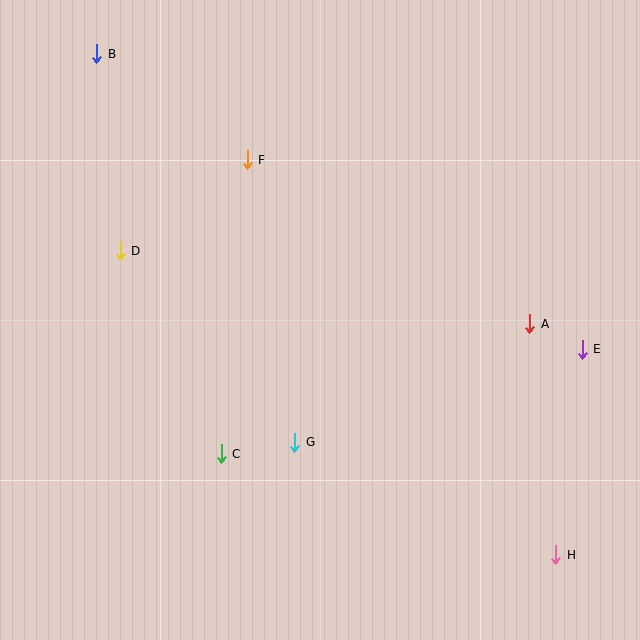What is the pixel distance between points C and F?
The distance between C and F is 295 pixels.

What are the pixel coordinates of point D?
Point D is at (120, 251).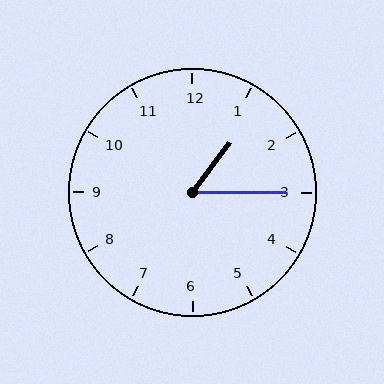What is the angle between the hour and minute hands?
Approximately 52 degrees.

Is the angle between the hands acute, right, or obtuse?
It is acute.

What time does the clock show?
1:15.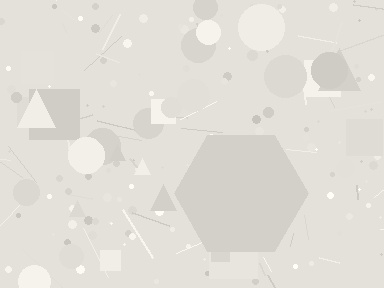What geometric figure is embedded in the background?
A hexagon is embedded in the background.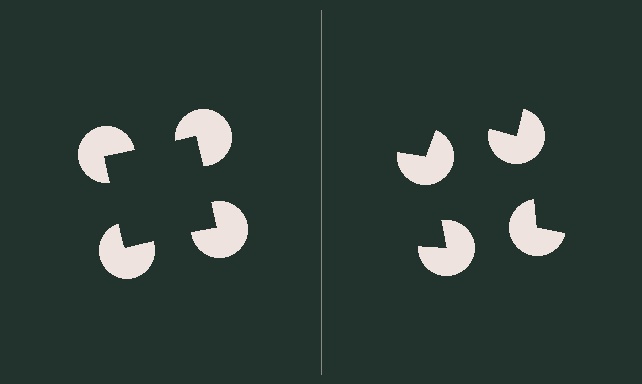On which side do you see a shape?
An illusory square appears on the left side. On the right side the wedge cuts are rotated, so no coherent shape forms.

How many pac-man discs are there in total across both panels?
8 — 4 on each side.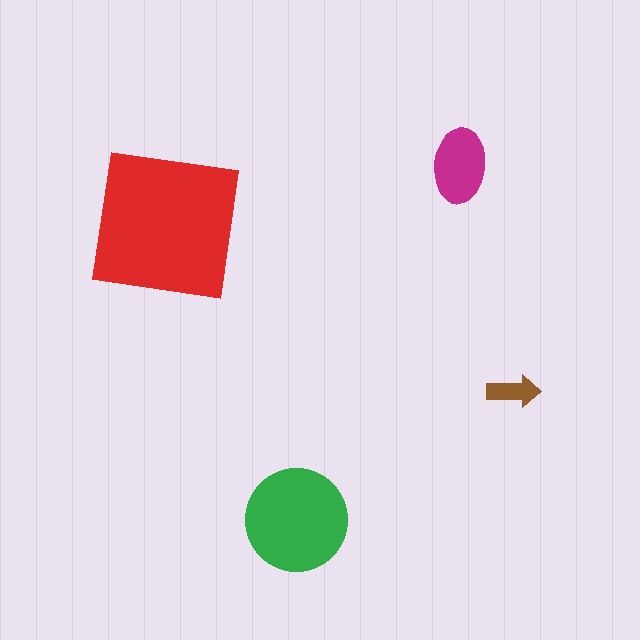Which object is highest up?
The magenta ellipse is topmost.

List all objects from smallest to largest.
The brown arrow, the magenta ellipse, the green circle, the red square.